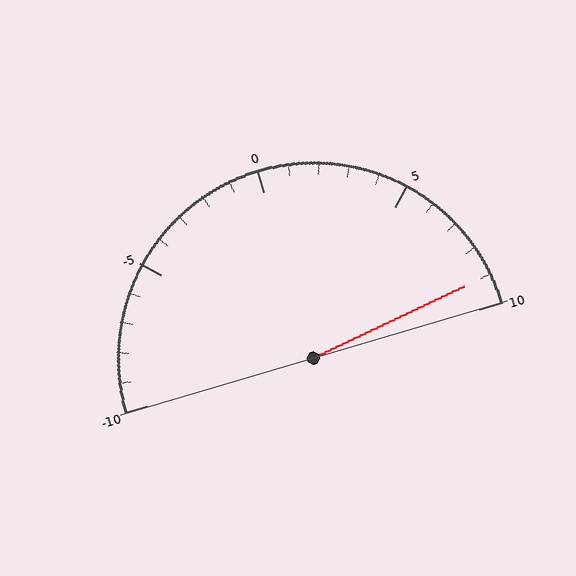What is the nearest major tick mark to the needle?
The nearest major tick mark is 10.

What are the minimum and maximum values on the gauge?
The gauge ranges from -10 to 10.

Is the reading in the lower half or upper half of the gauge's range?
The reading is in the upper half of the range (-10 to 10).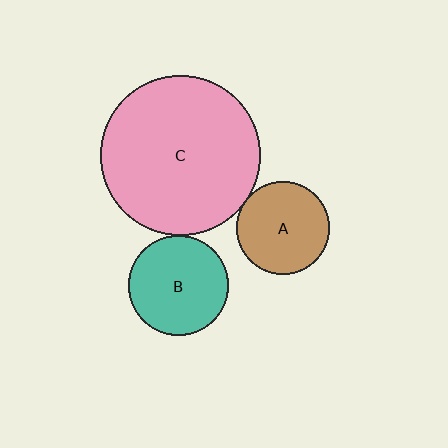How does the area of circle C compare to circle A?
Approximately 3.0 times.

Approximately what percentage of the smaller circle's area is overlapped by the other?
Approximately 5%.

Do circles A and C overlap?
Yes.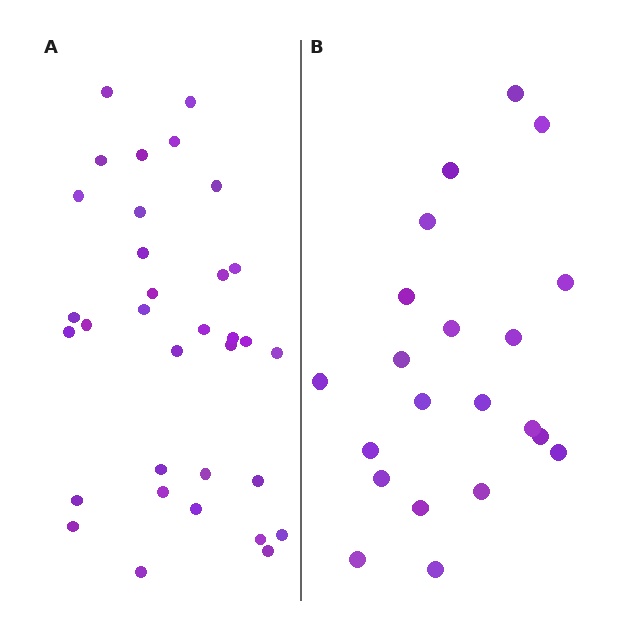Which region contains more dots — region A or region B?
Region A (the left region) has more dots.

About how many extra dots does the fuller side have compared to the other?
Region A has roughly 12 or so more dots than region B.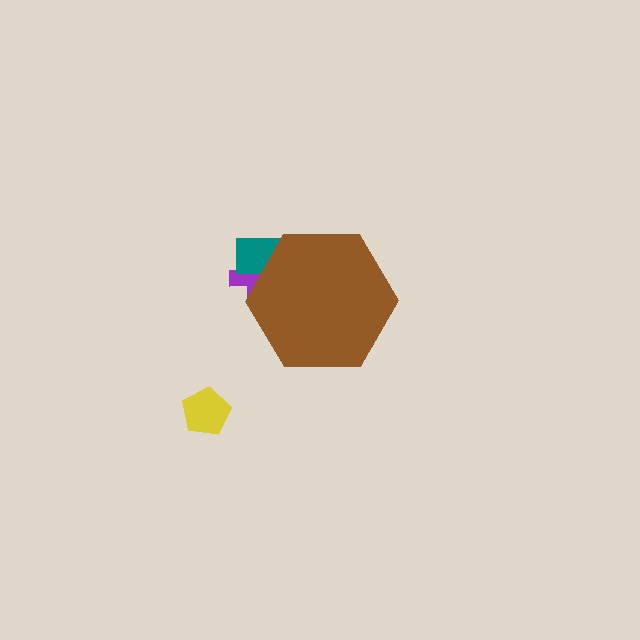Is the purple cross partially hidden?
Yes, the purple cross is partially hidden behind the brown hexagon.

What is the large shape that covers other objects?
A brown hexagon.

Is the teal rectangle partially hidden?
Yes, the teal rectangle is partially hidden behind the brown hexagon.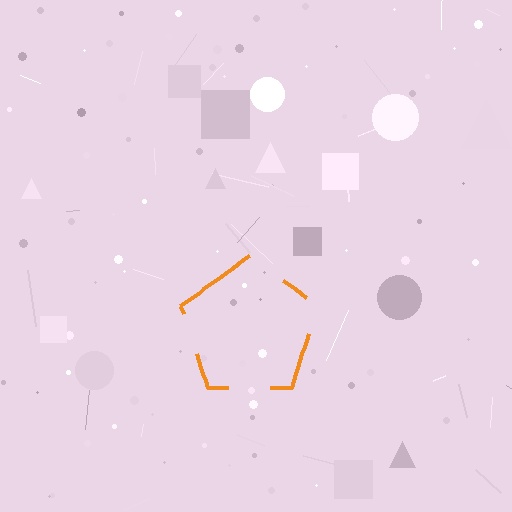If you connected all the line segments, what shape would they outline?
They would outline a pentagon.